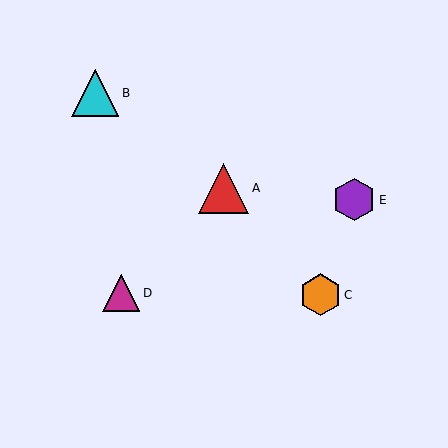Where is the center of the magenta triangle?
The center of the magenta triangle is at (121, 293).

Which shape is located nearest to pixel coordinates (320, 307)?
The orange hexagon (labeled C) at (320, 295) is nearest to that location.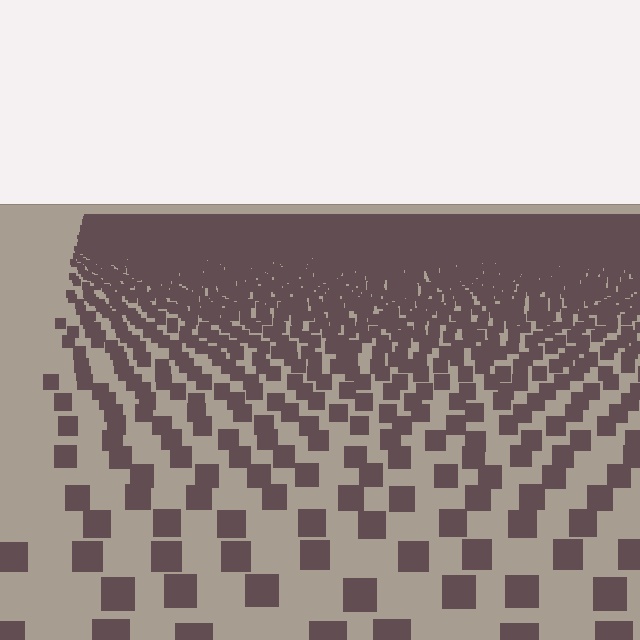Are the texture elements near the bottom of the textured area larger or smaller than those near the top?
Larger. Near the bottom, elements are closer to the viewer and appear at a bigger on-screen size.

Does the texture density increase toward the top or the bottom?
Density increases toward the top.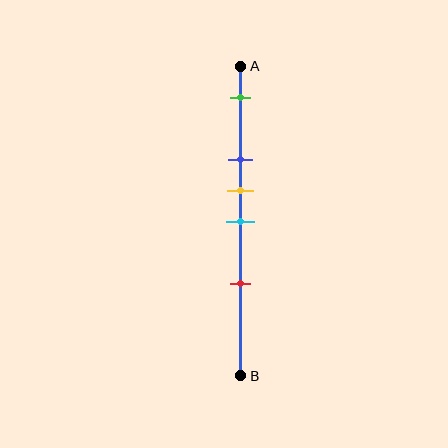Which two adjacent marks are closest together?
The yellow and cyan marks are the closest adjacent pair.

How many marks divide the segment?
There are 5 marks dividing the segment.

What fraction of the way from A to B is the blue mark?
The blue mark is approximately 30% (0.3) of the way from A to B.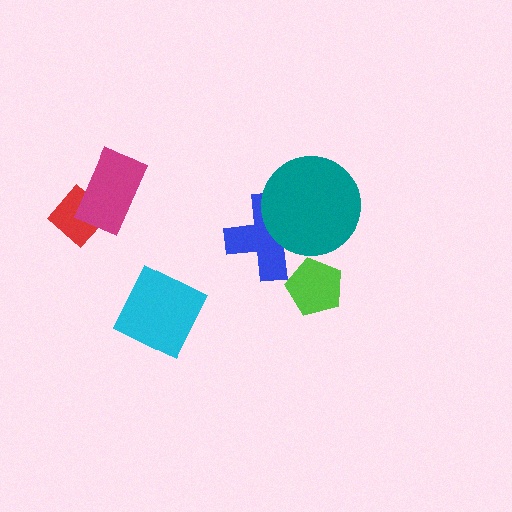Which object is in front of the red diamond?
The magenta rectangle is in front of the red diamond.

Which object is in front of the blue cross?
The teal circle is in front of the blue cross.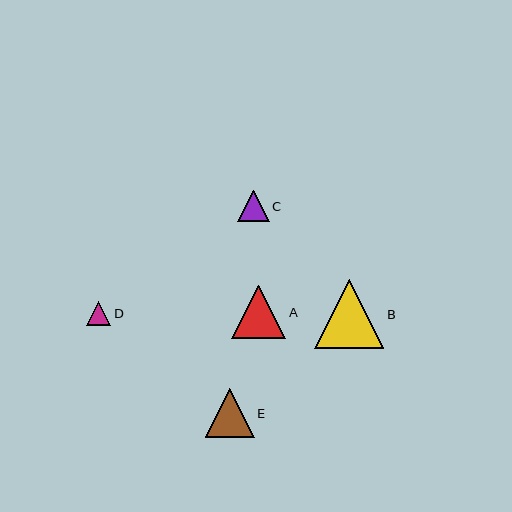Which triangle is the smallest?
Triangle D is the smallest with a size of approximately 24 pixels.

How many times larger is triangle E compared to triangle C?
Triangle E is approximately 1.6 times the size of triangle C.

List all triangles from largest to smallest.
From largest to smallest: B, A, E, C, D.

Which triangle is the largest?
Triangle B is the largest with a size of approximately 69 pixels.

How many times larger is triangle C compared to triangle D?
Triangle C is approximately 1.3 times the size of triangle D.